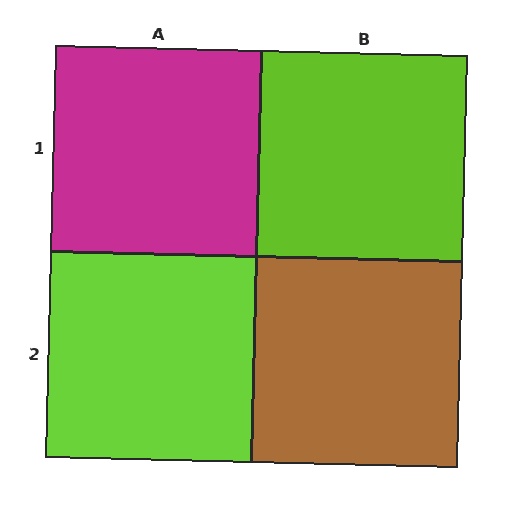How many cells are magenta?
1 cell is magenta.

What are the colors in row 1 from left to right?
Magenta, lime.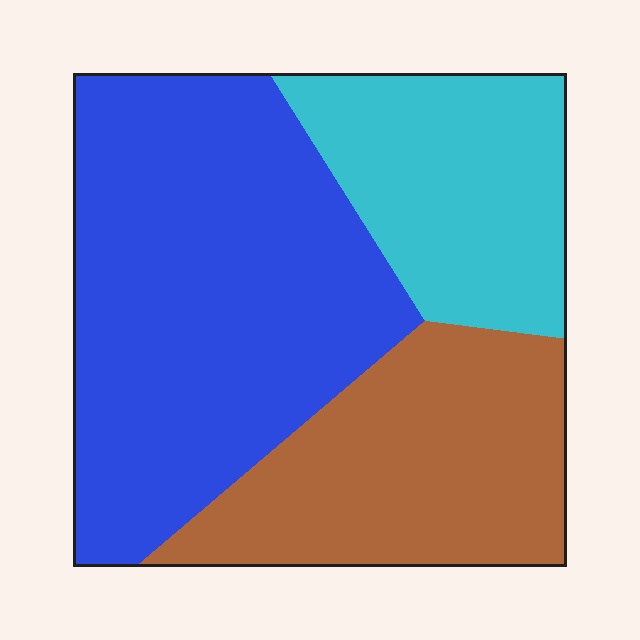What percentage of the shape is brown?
Brown takes up between a sixth and a third of the shape.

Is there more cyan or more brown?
Brown.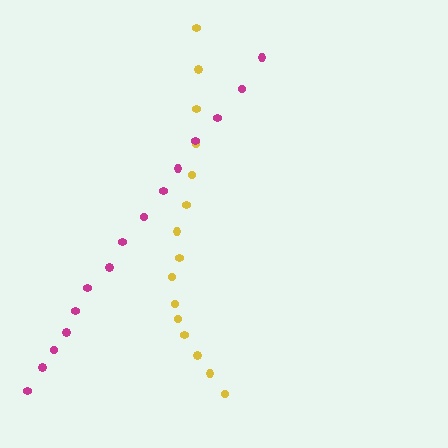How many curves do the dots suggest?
There are 2 distinct paths.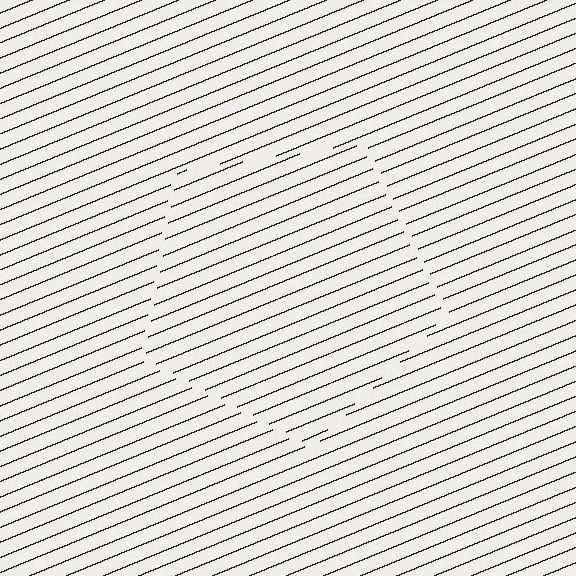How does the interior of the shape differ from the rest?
The interior of the shape contains the same grating, shifted by half a period — the contour is defined by the phase discontinuity where line-ends from the inner and outer gratings abut.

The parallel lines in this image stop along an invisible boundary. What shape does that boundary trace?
An illusory pentagon. The interior of the shape contains the same grating, shifted by half a period — the contour is defined by the phase discontinuity where line-ends from the inner and outer gratings abut.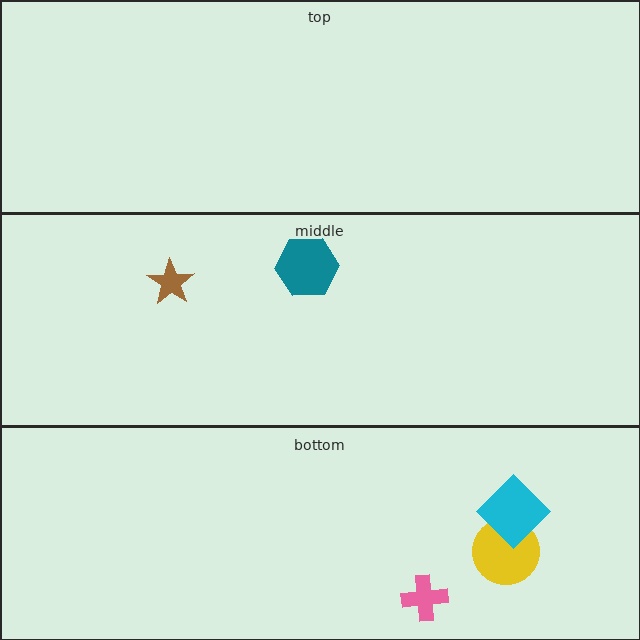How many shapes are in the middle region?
2.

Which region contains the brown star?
The middle region.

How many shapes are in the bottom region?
3.